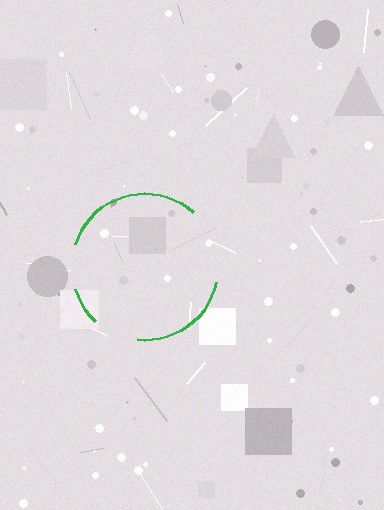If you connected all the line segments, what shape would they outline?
They would outline a circle.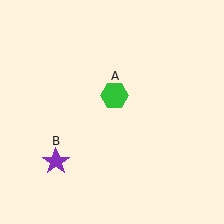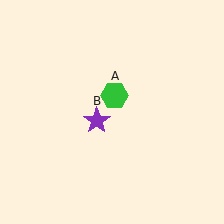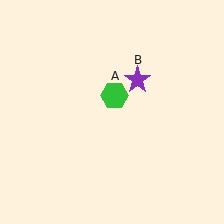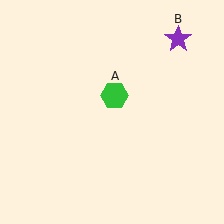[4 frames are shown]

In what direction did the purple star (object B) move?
The purple star (object B) moved up and to the right.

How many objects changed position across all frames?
1 object changed position: purple star (object B).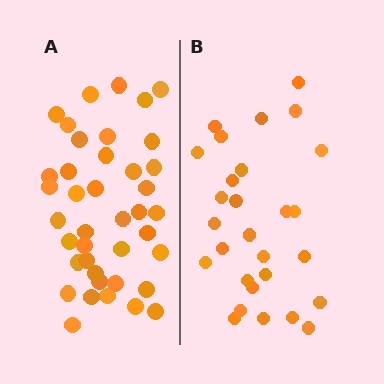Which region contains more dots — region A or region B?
Region A (the left region) has more dots.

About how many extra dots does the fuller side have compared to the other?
Region A has roughly 12 or so more dots than region B.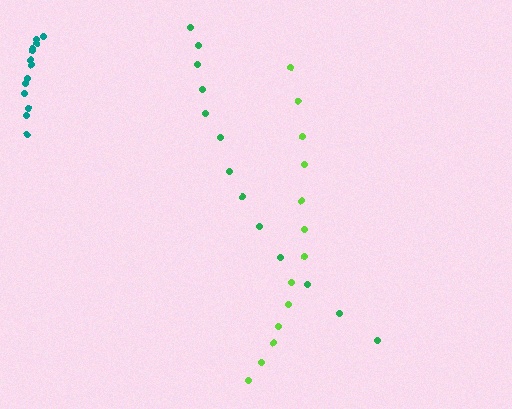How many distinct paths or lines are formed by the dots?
There are 3 distinct paths.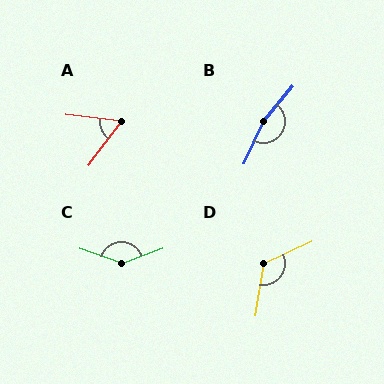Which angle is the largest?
B, at approximately 165 degrees.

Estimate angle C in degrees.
Approximately 141 degrees.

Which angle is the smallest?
A, at approximately 60 degrees.